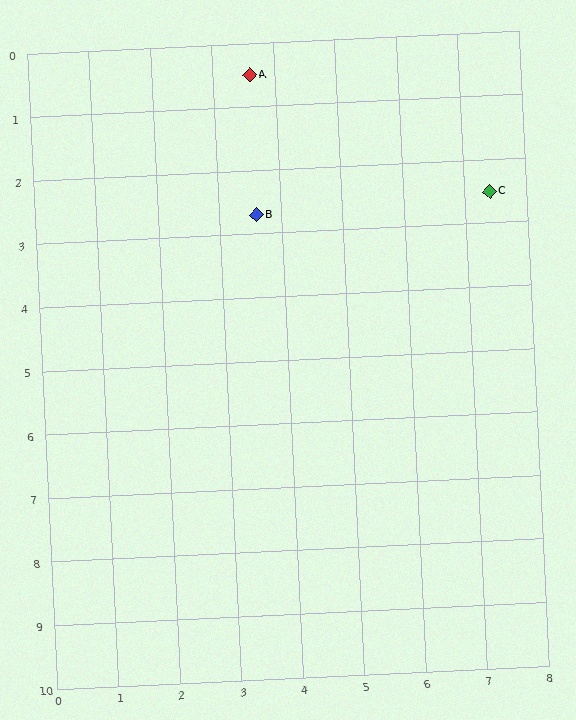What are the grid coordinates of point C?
Point C is at approximately (7.4, 2.5).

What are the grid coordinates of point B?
Point B is at approximately (3.6, 2.7).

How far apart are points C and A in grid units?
Points C and A are about 4.3 grid units apart.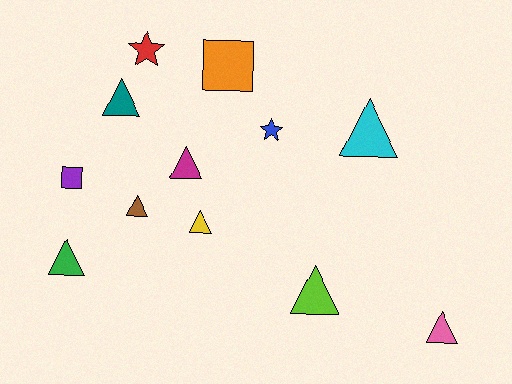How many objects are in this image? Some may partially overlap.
There are 12 objects.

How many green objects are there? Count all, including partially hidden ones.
There is 1 green object.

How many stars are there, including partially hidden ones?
There are 2 stars.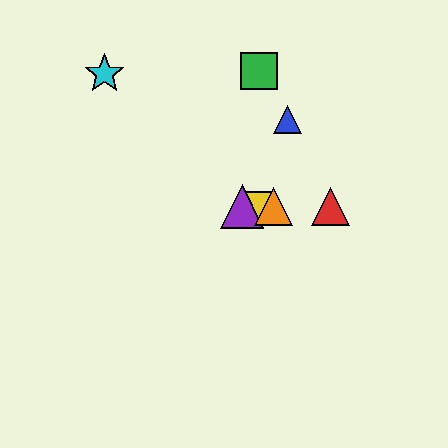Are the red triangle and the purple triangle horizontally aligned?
Yes, both are at y≈207.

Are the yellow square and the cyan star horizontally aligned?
No, the yellow square is at y≈207 and the cyan star is at y≈74.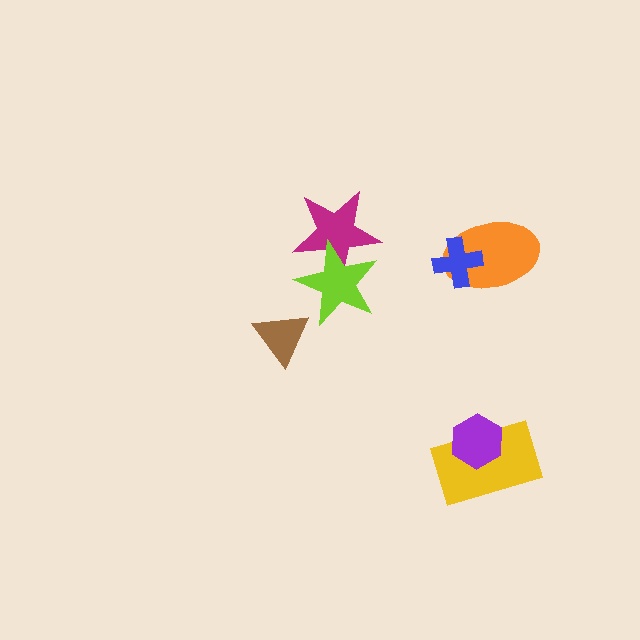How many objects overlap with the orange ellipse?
1 object overlaps with the orange ellipse.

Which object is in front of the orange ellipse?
The blue cross is in front of the orange ellipse.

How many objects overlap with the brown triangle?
0 objects overlap with the brown triangle.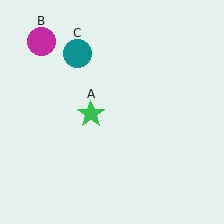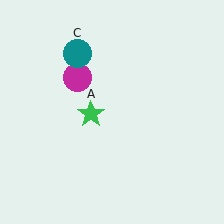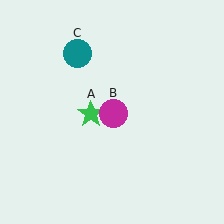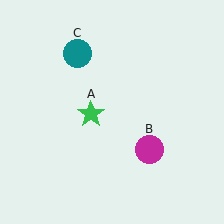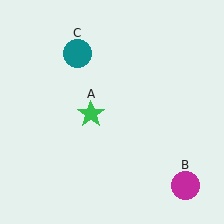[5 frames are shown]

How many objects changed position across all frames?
1 object changed position: magenta circle (object B).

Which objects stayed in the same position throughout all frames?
Green star (object A) and teal circle (object C) remained stationary.